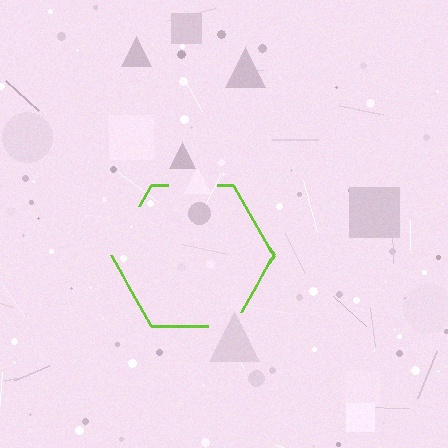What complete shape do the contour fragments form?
The contour fragments form a hexagon.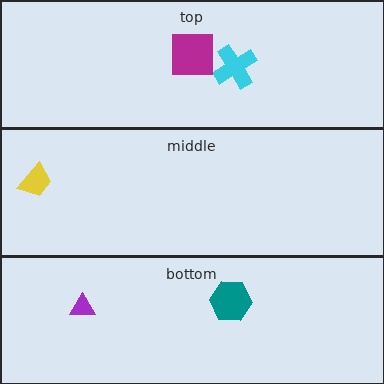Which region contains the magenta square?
The top region.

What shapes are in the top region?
The cyan cross, the magenta square.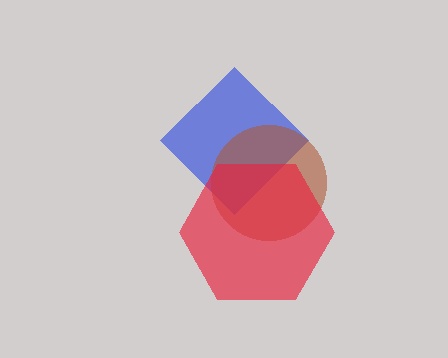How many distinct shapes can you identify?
There are 3 distinct shapes: a blue diamond, a brown circle, a red hexagon.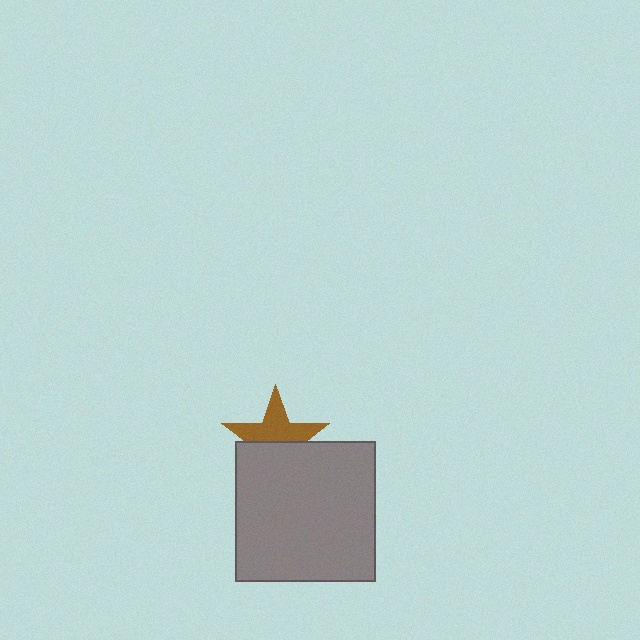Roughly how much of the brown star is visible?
About half of it is visible (roughly 54%).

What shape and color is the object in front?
The object in front is a gray square.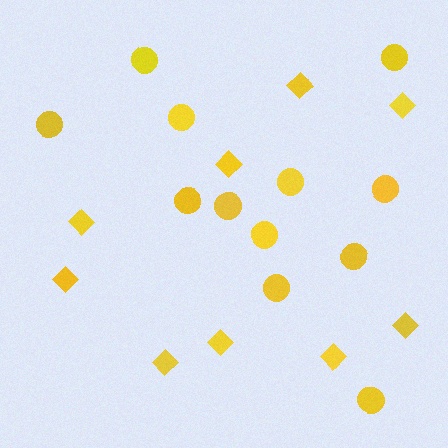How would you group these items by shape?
There are 2 groups: one group of diamonds (9) and one group of circles (12).